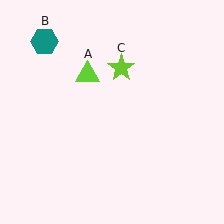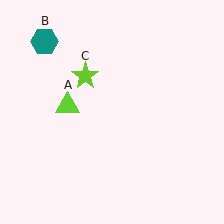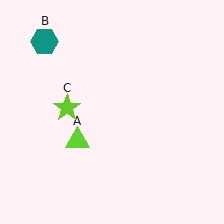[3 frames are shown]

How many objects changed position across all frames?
2 objects changed position: lime triangle (object A), lime star (object C).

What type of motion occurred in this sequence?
The lime triangle (object A), lime star (object C) rotated counterclockwise around the center of the scene.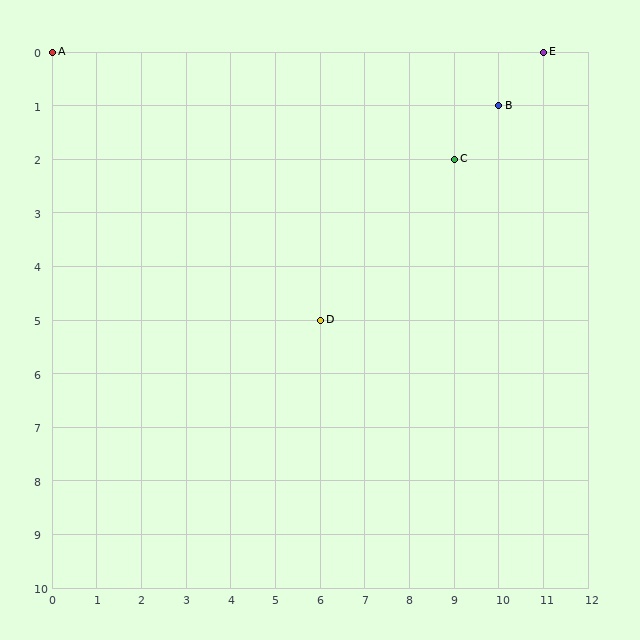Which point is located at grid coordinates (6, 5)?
Point D is at (6, 5).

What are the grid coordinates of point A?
Point A is at grid coordinates (0, 0).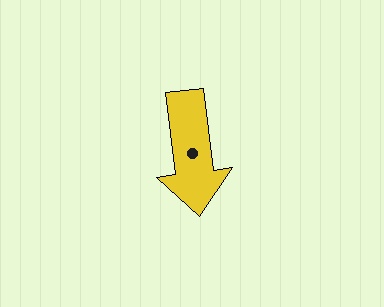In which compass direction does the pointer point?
South.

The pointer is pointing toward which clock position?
Roughly 6 o'clock.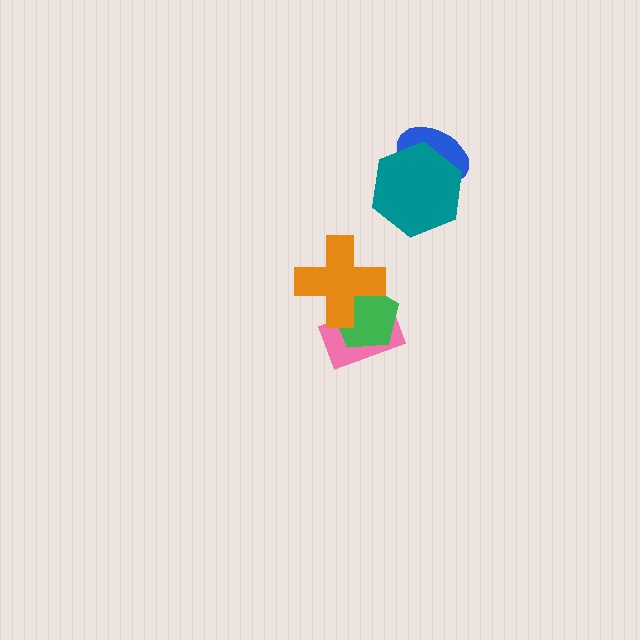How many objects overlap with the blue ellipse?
1 object overlaps with the blue ellipse.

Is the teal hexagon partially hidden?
No, no other shape covers it.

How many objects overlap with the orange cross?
2 objects overlap with the orange cross.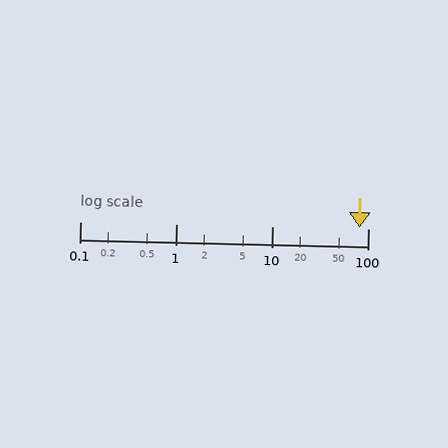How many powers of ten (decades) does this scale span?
The scale spans 3 decades, from 0.1 to 100.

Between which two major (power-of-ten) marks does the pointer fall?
The pointer is between 10 and 100.